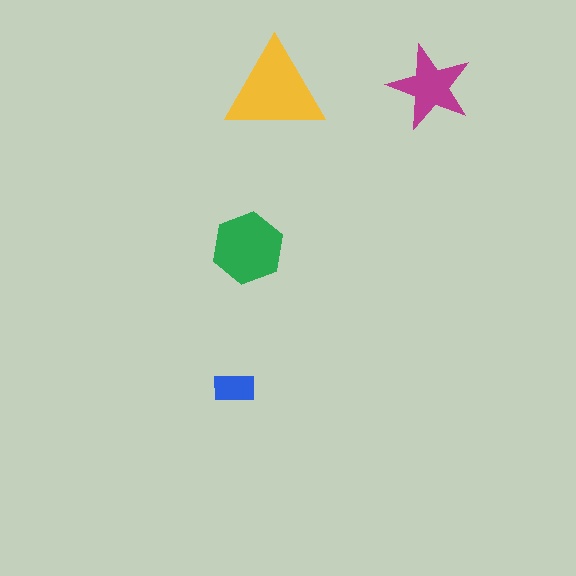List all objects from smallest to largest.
The blue rectangle, the magenta star, the green hexagon, the yellow triangle.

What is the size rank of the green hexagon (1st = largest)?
2nd.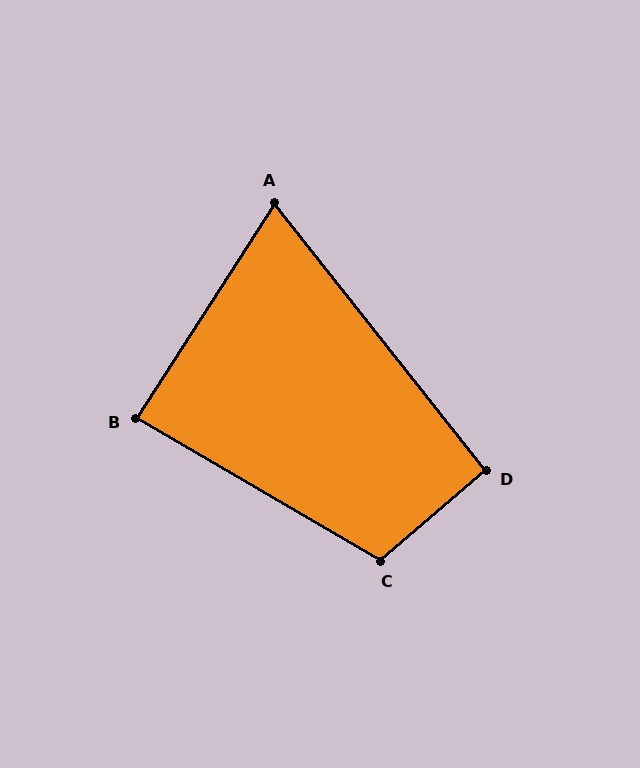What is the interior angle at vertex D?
Approximately 92 degrees (approximately right).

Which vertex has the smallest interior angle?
A, at approximately 71 degrees.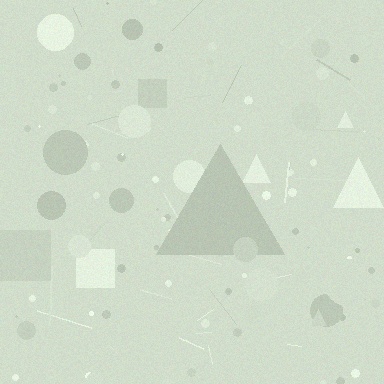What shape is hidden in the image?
A triangle is hidden in the image.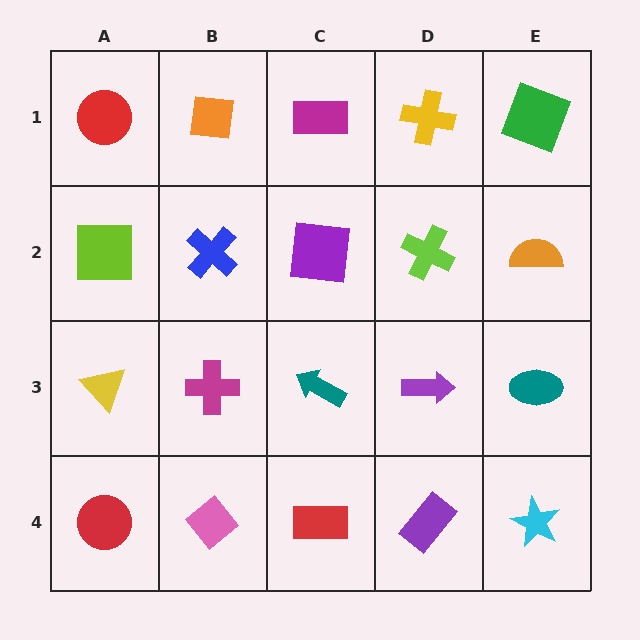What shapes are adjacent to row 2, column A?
A red circle (row 1, column A), a yellow triangle (row 3, column A), a blue cross (row 2, column B).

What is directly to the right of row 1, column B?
A magenta rectangle.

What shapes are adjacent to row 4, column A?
A yellow triangle (row 3, column A), a pink diamond (row 4, column B).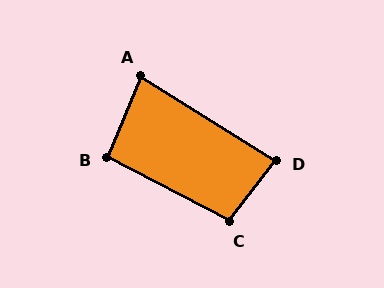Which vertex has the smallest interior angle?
A, at approximately 80 degrees.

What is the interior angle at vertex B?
Approximately 96 degrees (obtuse).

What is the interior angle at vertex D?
Approximately 84 degrees (acute).